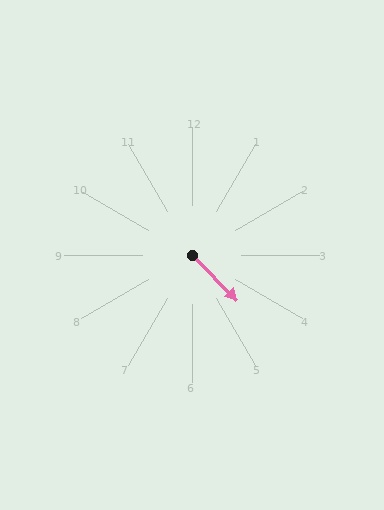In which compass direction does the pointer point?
Southeast.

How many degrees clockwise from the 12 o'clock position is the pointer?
Approximately 135 degrees.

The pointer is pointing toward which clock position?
Roughly 5 o'clock.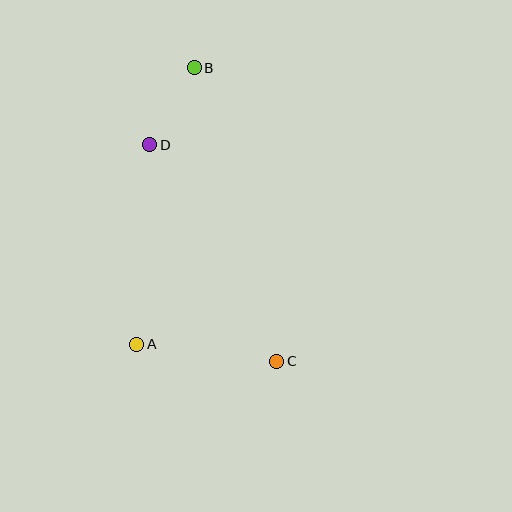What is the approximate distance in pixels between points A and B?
The distance between A and B is approximately 282 pixels.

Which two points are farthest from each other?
Points B and C are farthest from each other.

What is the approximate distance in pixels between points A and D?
The distance between A and D is approximately 200 pixels.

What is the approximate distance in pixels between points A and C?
The distance between A and C is approximately 141 pixels.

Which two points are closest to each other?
Points B and D are closest to each other.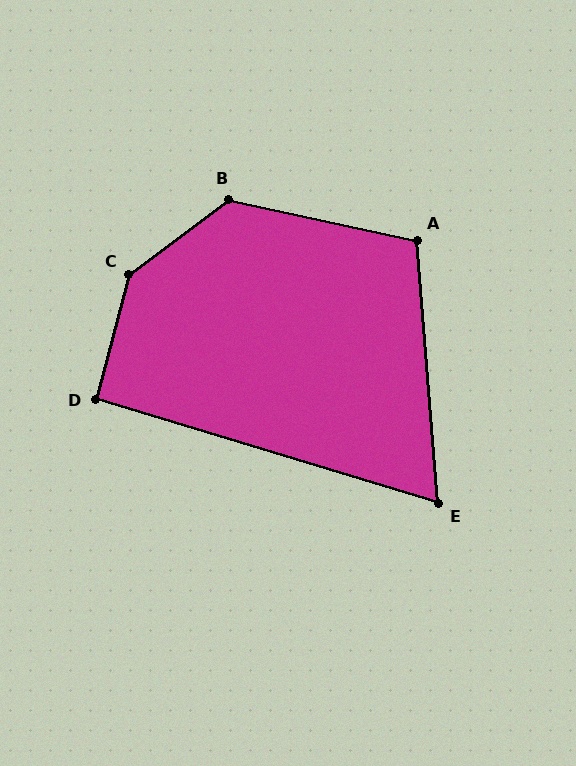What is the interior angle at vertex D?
Approximately 92 degrees (approximately right).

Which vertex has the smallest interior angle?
E, at approximately 69 degrees.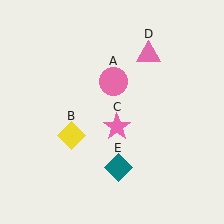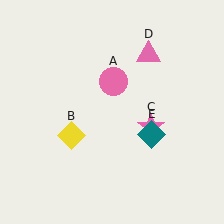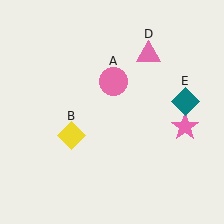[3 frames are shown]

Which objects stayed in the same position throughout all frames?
Pink circle (object A) and yellow diamond (object B) and pink triangle (object D) remained stationary.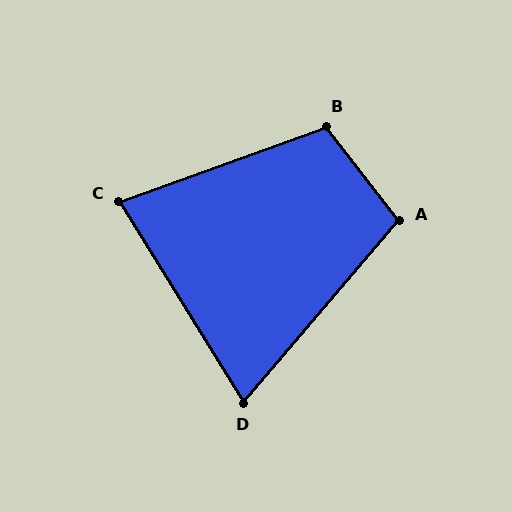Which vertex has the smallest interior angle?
D, at approximately 72 degrees.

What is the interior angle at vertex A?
Approximately 102 degrees (obtuse).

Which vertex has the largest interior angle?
B, at approximately 108 degrees.